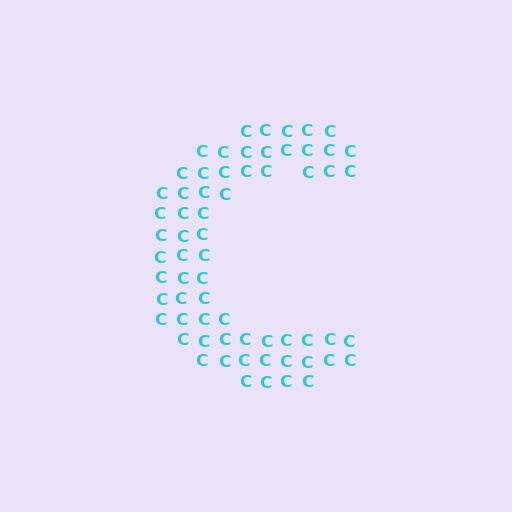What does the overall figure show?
The overall figure shows the letter C.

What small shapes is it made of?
It is made of small letter C's.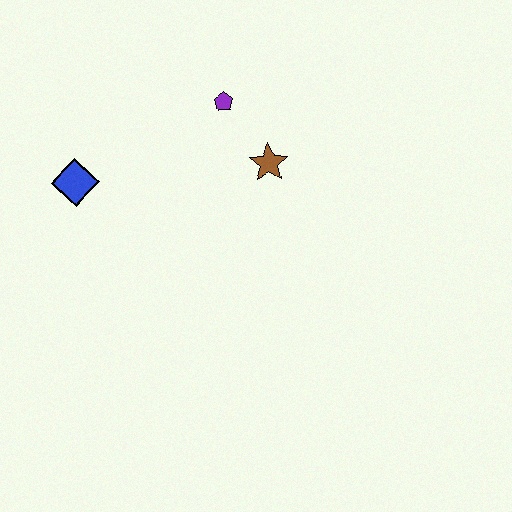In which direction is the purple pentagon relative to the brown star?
The purple pentagon is above the brown star.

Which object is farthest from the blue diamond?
The brown star is farthest from the blue diamond.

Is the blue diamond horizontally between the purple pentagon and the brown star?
No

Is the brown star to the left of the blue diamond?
No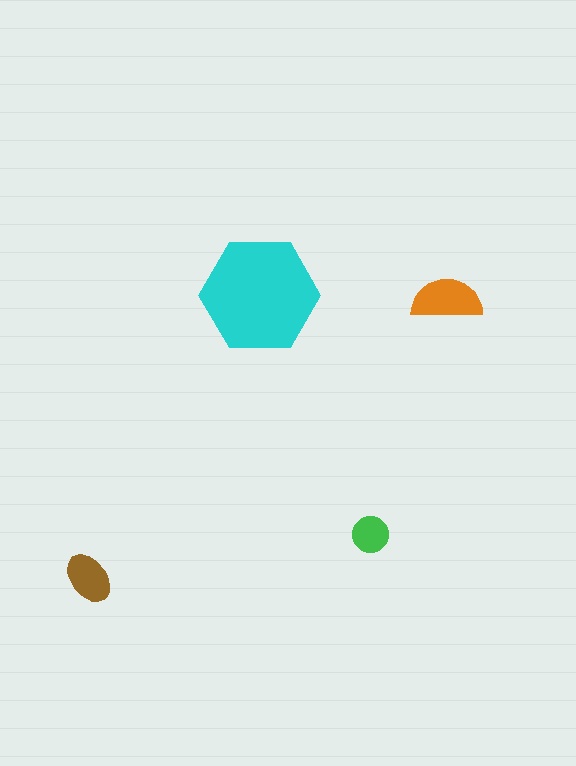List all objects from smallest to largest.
The green circle, the brown ellipse, the orange semicircle, the cyan hexagon.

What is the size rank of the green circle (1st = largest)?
4th.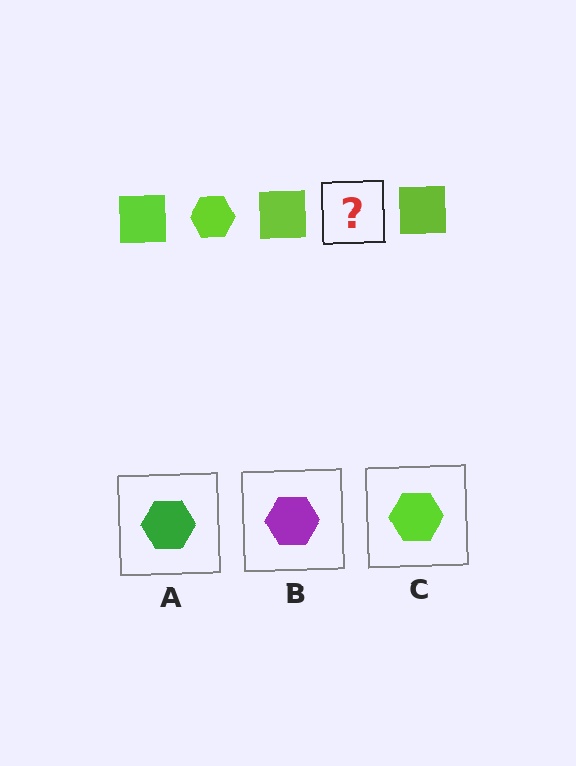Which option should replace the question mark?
Option C.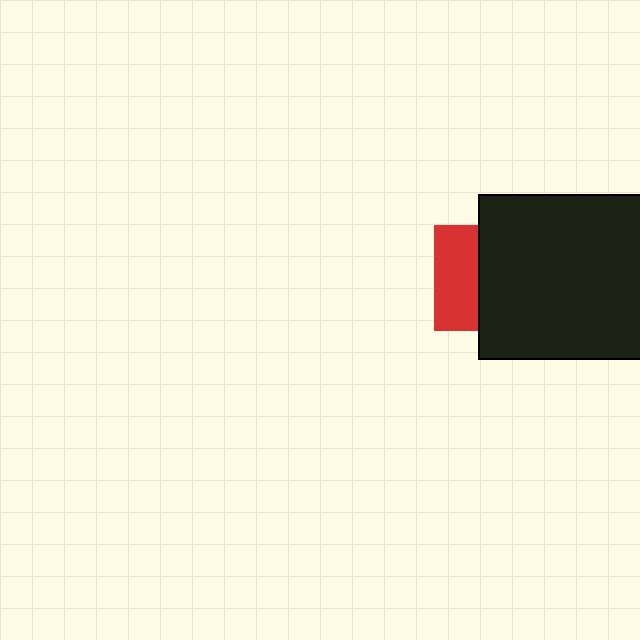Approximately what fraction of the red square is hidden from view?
Roughly 59% of the red square is hidden behind the black square.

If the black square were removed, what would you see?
You would see the complete red square.